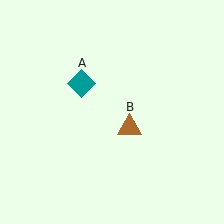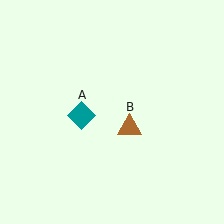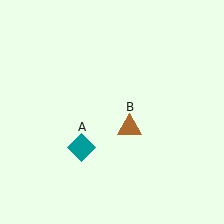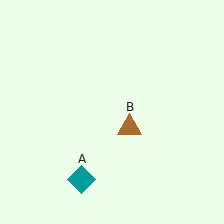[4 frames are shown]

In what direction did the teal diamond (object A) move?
The teal diamond (object A) moved down.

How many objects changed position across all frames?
1 object changed position: teal diamond (object A).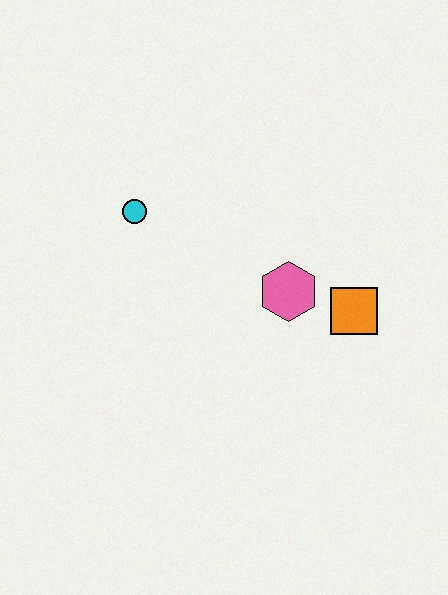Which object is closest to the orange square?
The pink hexagon is closest to the orange square.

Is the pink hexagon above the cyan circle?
No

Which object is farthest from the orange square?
The cyan circle is farthest from the orange square.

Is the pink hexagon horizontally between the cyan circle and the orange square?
Yes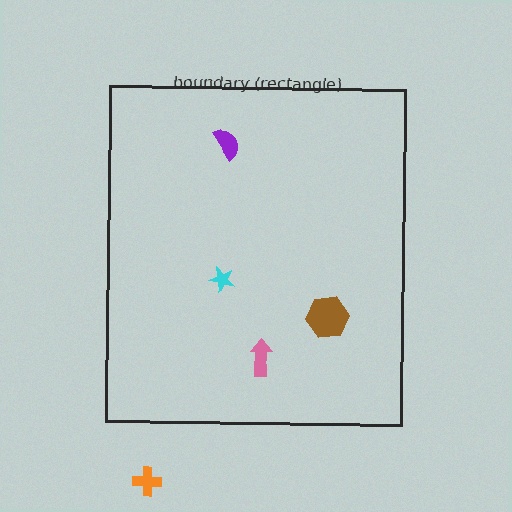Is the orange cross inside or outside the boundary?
Outside.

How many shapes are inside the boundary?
4 inside, 1 outside.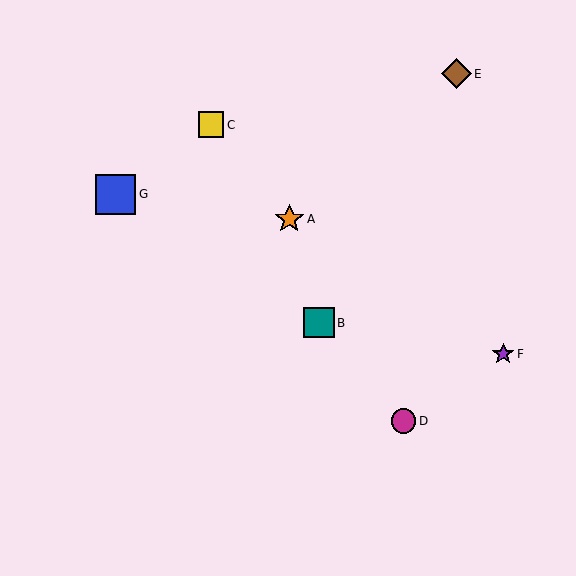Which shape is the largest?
The blue square (labeled G) is the largest.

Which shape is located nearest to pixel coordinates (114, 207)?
The blue square (labeled G) at (116, 194) is nearest to that location.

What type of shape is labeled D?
Shape D is a magenta circle.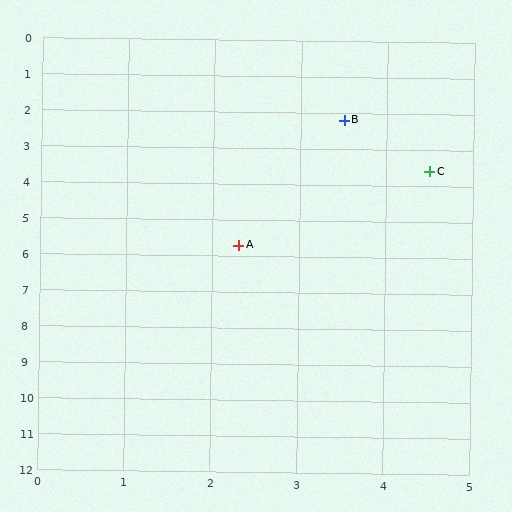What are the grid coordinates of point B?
Point B is at approximately (3.5, 2.2).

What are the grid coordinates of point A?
Point A is at approximately (2.3, 5.7).